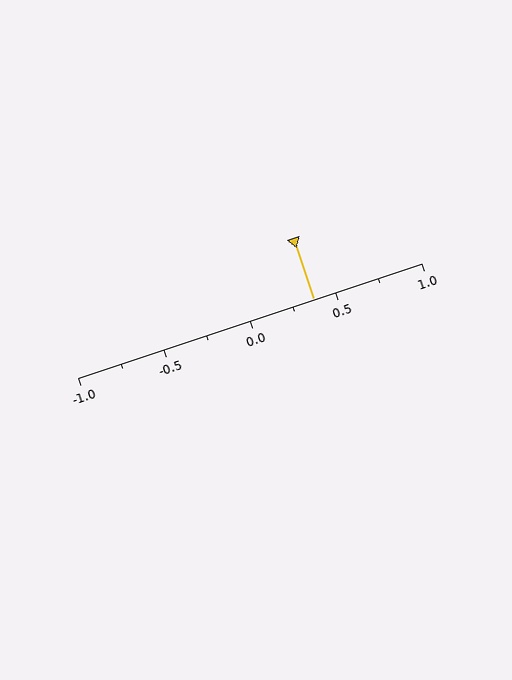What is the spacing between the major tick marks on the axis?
The major ticks are spaced 0.5 apart.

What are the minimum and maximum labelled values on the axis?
The axis runs from -1.0 to 1.0.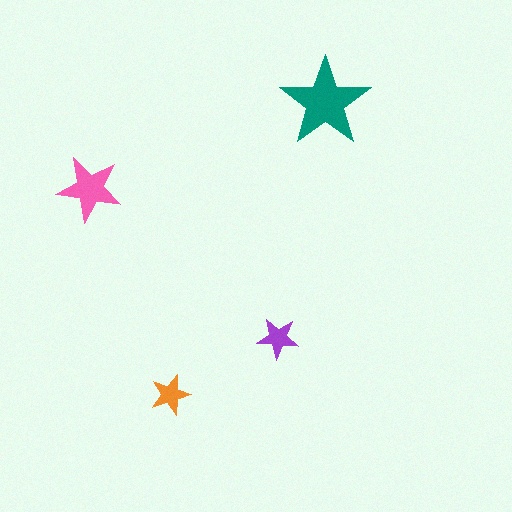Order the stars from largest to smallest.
the teal one, the pink one, the purple one, the orange one.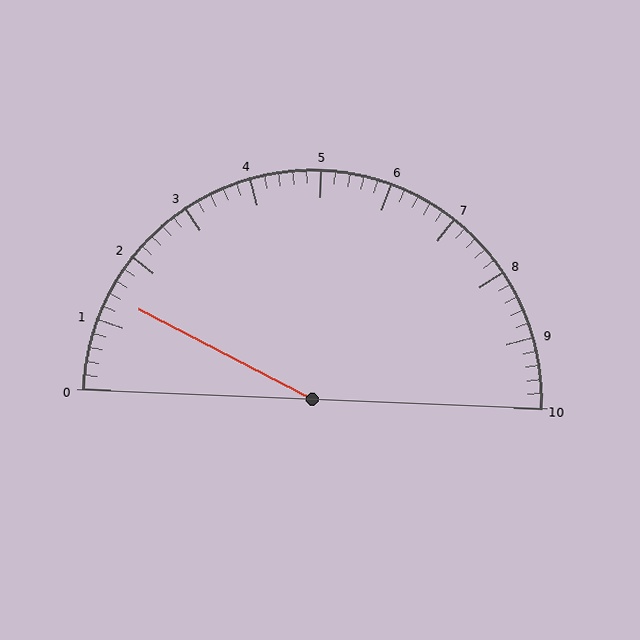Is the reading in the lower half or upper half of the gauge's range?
The reading is in the lower half of the range (0 to 10).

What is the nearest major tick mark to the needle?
The nearest major tick mark is 1.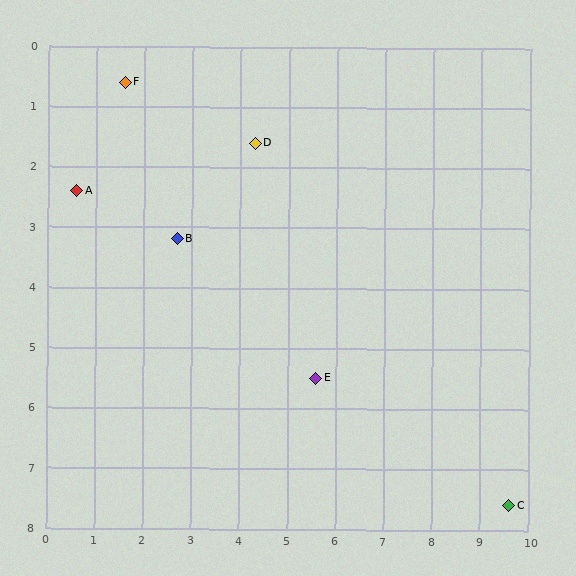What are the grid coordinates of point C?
Point C is at approximately (9.6, 7.6).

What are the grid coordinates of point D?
Point D is at approximately (4.3, 1.6).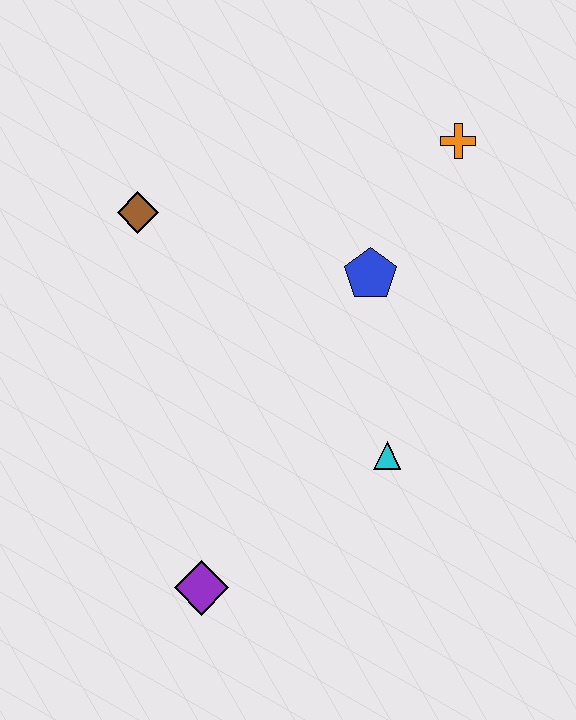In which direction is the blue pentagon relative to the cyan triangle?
The blue pentagon is above the cyan triangle.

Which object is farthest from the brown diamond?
The purple diamond is farthest from the brown diamond.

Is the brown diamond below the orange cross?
Yes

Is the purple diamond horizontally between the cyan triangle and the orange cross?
No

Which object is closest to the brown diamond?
The blue pentagon is closest to the brown diamond.